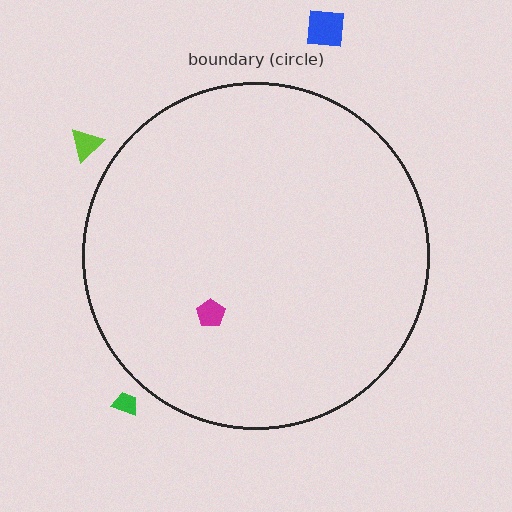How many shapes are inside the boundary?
1 inside, 3 outside.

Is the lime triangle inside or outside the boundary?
Outside.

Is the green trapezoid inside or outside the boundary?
Outside.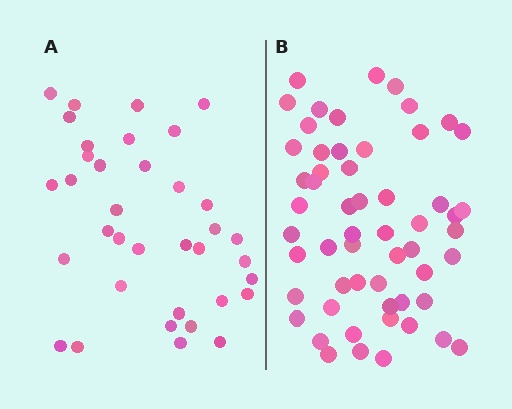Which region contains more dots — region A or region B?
Region B (the right region) has more dots.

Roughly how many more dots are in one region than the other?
Region B has approximately 20 more dots than region A.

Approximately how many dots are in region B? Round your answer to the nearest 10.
About 60 dots. (The exact count is 56, which rounds to 60.)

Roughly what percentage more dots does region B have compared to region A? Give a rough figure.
About 55% more.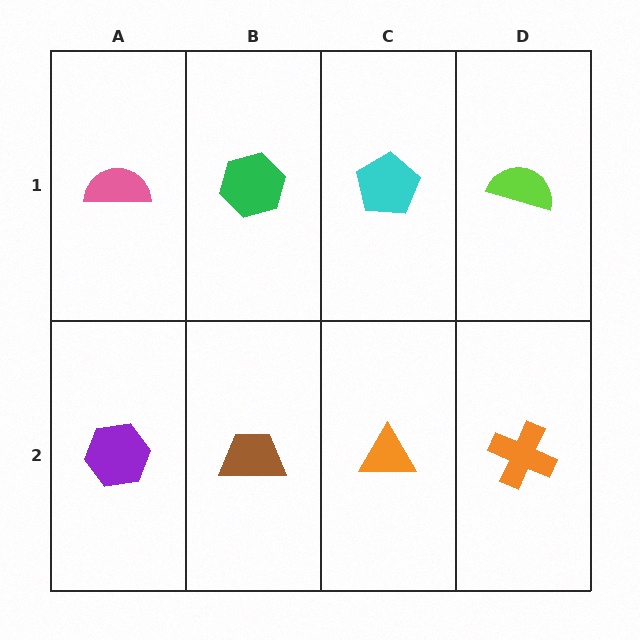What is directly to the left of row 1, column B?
A pink semicircle.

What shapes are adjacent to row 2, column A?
A pink semicircle (row 1, column A), a brown trapezoid (row 2, column B).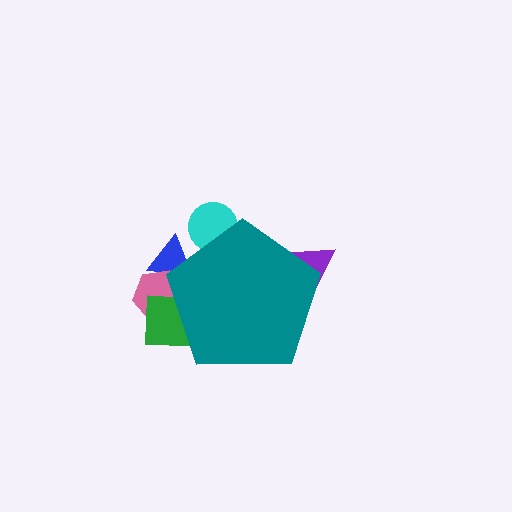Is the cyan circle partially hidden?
Yes, the cyan circle is partially hidden behind the teal pentagon.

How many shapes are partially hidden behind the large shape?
5 shapes are partially hidden.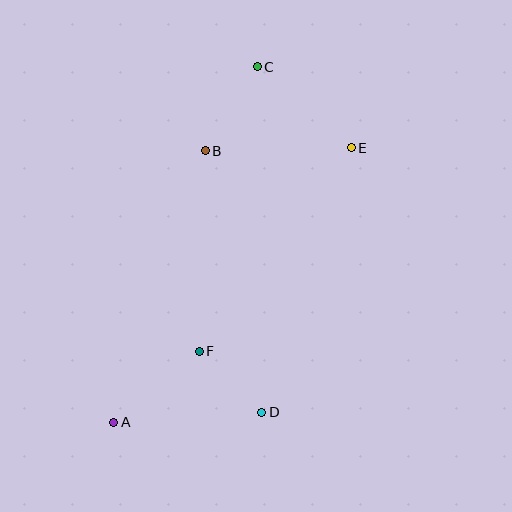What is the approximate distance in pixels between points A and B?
The distance between A and B is approximately 287 pixels.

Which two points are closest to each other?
Points D and F are closest to each other.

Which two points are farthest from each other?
Points A and C are farthest from each other.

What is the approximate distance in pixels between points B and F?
The distance between B and F is approximately 201 pixels.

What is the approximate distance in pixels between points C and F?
The distance between C and F is approximately 290 pixels.